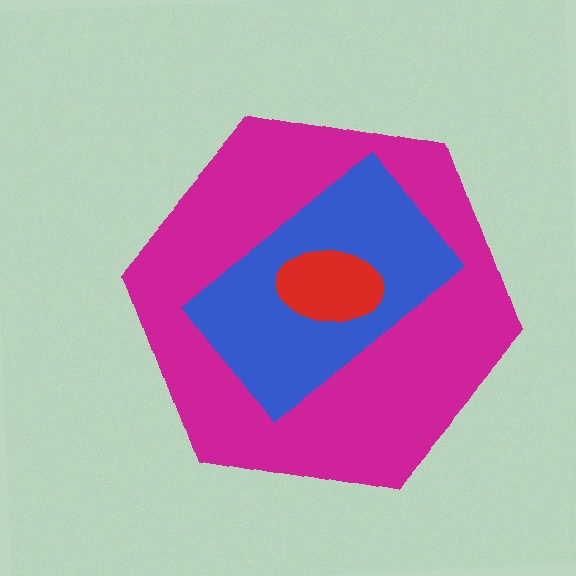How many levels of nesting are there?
3.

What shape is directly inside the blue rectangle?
The red ellipse.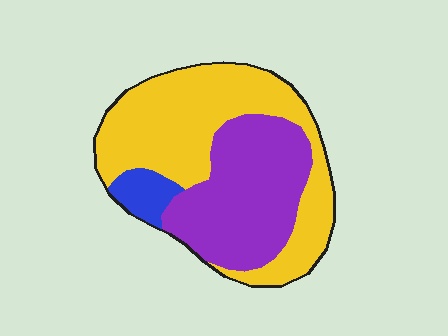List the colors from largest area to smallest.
From largest to smallest: yellow, purple, blue.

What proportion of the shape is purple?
Purple takes up about two fifths (2/5) of the shape.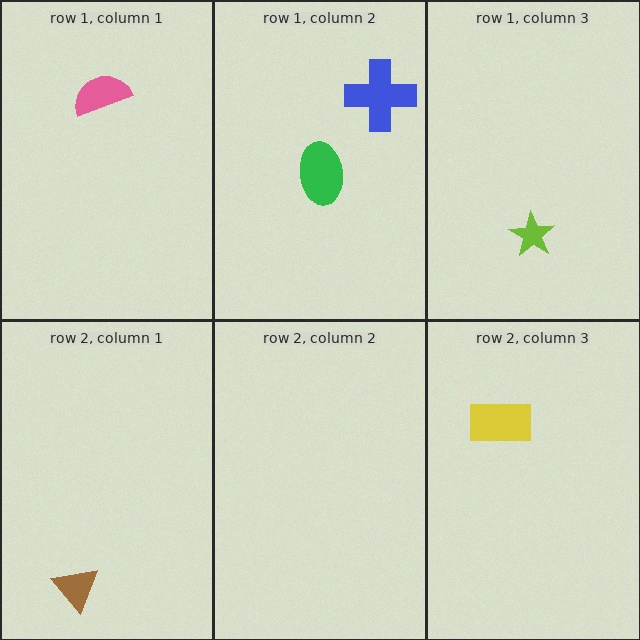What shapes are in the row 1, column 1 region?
The pink semicircle.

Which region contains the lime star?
The row 1, column 3 region.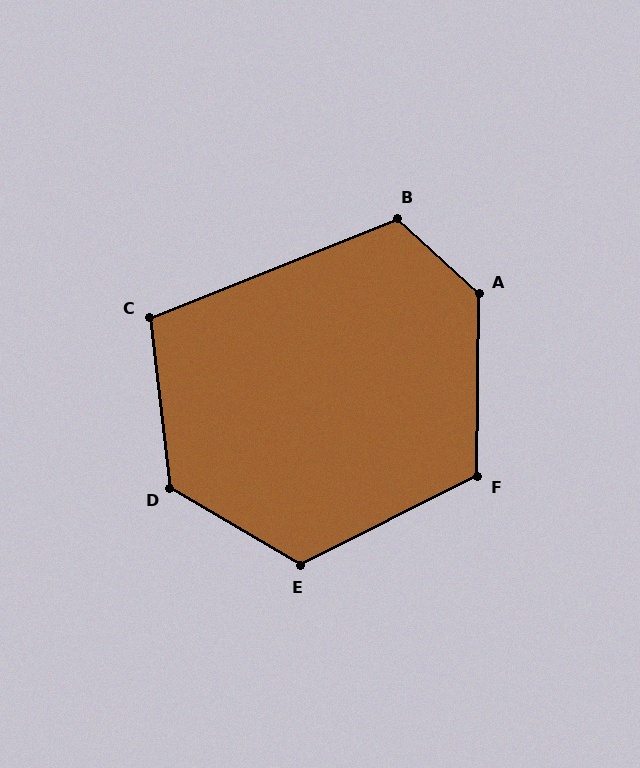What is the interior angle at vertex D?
Approximately 127 degrees (obtuse).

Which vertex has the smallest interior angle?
C, at approximately 105 degrees.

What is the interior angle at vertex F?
Approximately 117 degrees (obtuse).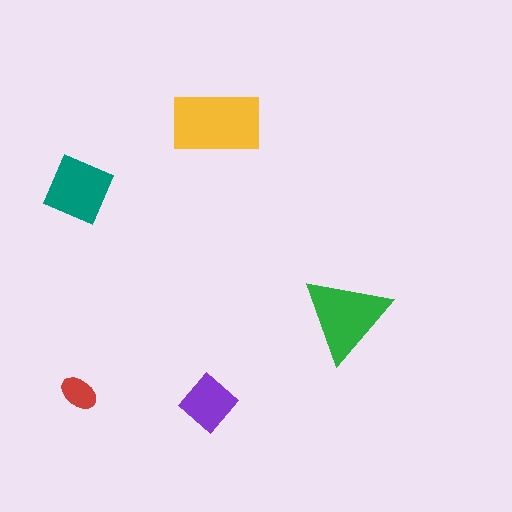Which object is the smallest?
The red ellipse.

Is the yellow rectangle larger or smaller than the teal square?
Larger.